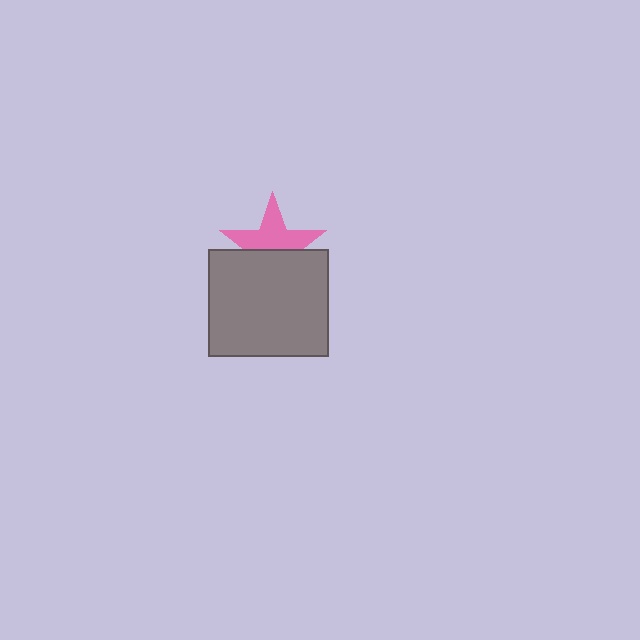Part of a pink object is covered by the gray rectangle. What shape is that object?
It is a star.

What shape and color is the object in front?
The object in front is a gray rectangle.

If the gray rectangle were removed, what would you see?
You would see the complete pink star.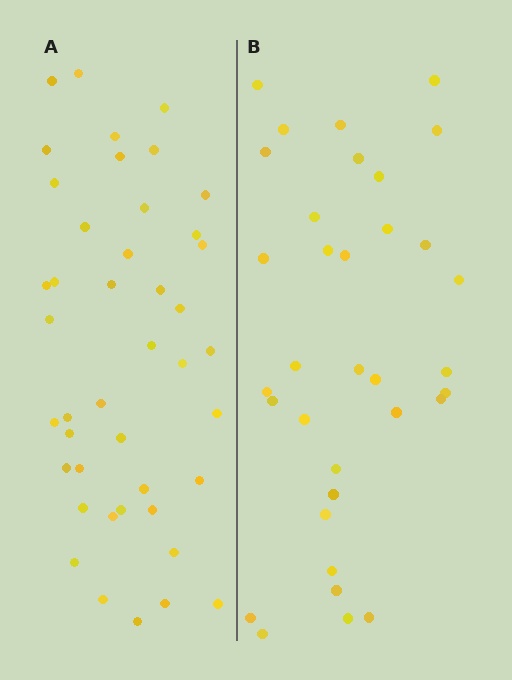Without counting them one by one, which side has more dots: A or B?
Region A (the left region) has more dots.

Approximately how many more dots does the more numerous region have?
Region A has roughly 8 or so more dots than region B.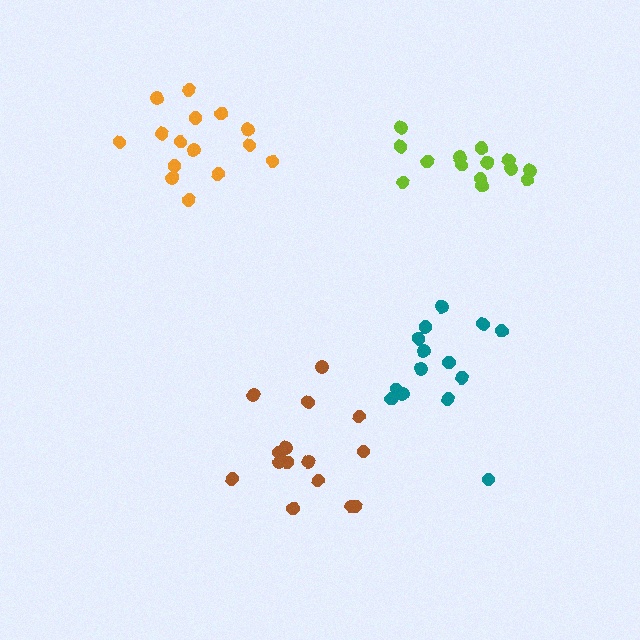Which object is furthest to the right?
The lime cluster is rightmost.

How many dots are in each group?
Group 1: 14 dots, Group 2: 15 dots, Group 3: 14 dots, Group 4: 15 dots (58 total).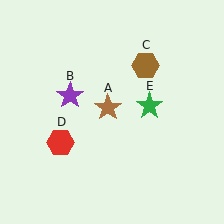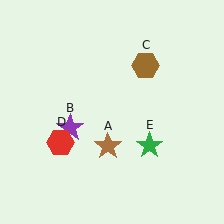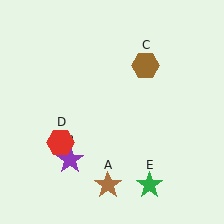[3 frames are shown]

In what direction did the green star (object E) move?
The green star (object E) moved down.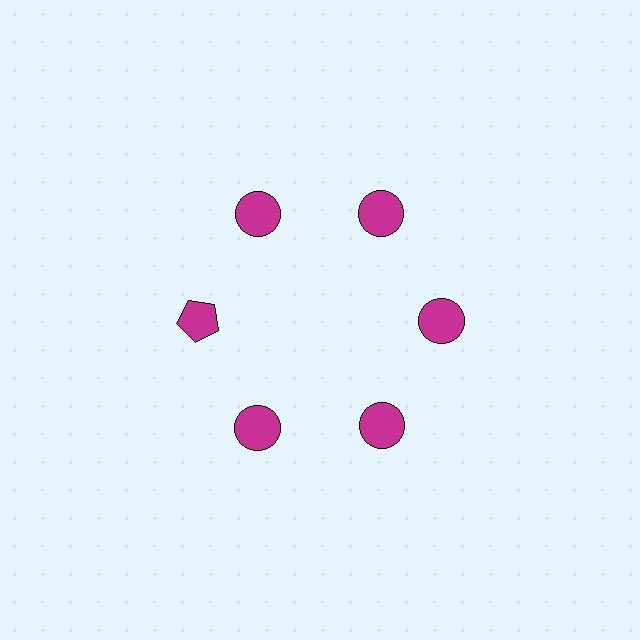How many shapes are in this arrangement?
There are 6 shapes arranged in a ring pattern.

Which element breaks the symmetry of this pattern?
The magenta pentagon at roughly the 9 o'clock position breaks the symmetry. All other shapes are magenta circles.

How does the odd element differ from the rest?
It has a different shape: pentagon instead of circle.